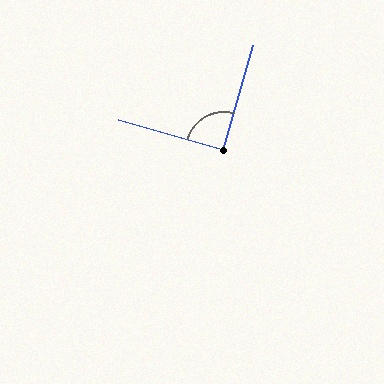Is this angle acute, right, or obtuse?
It is approximately a right angle.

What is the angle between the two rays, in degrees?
Approximately 90 degrees.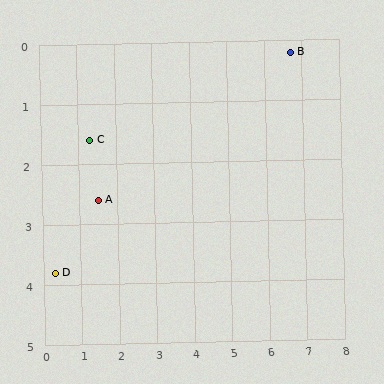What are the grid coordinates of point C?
Point C is at approximately (1.3, 1.6).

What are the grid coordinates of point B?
Point B is at approximately (6.7, 0.2).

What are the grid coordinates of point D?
Point D is at approximately (0.3, 3.8).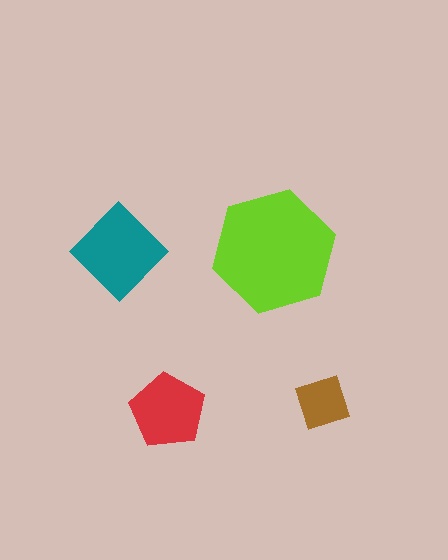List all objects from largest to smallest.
The lime hexagon, the teal diamond, the red pentagon, the brown diamond.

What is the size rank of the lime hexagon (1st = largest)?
1st.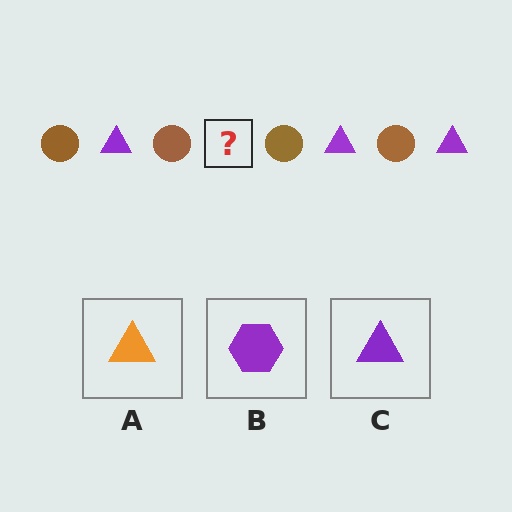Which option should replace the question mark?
Option C.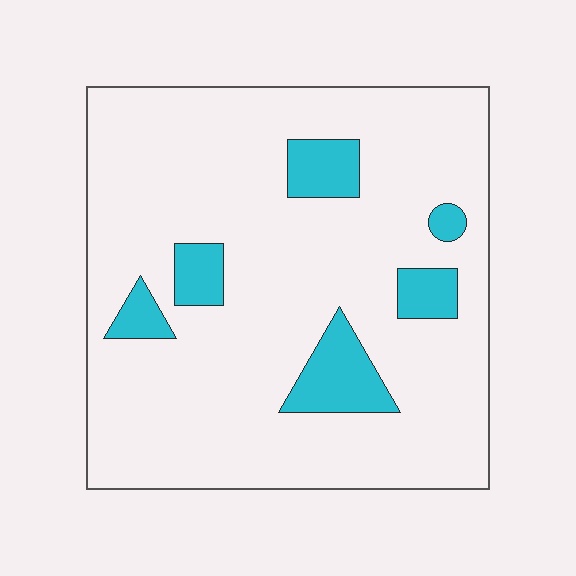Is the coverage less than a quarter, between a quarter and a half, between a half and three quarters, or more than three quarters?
Less than a quarter.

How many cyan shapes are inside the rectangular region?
6.